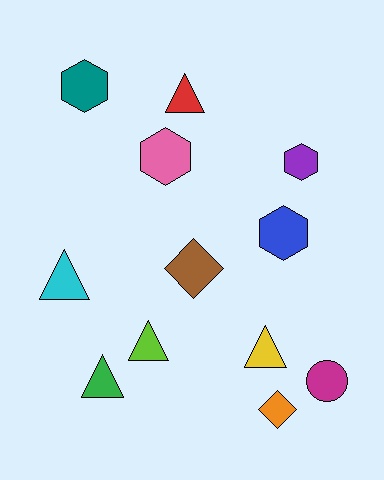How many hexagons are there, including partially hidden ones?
There are 4 hexagons.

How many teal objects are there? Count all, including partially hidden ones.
There is 1 teal object.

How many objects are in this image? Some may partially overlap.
There are 12 objects.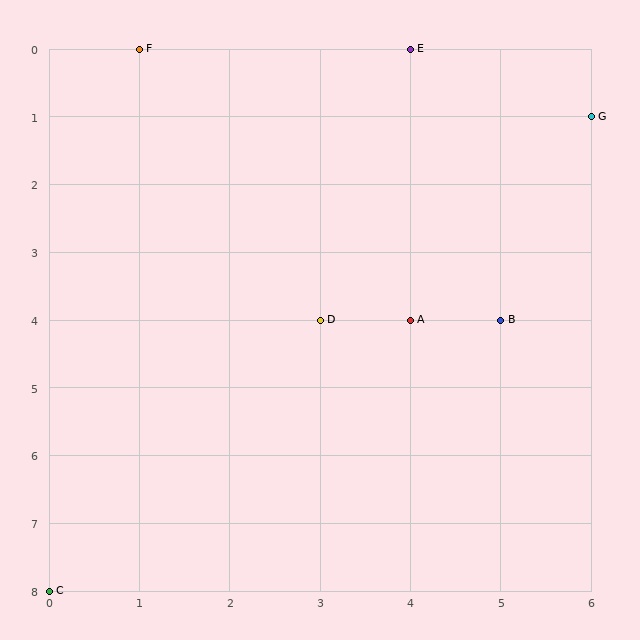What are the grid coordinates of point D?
Point D is at grid coordinates (3, 4).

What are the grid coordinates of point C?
Point C is at grid coordinates (0, 8).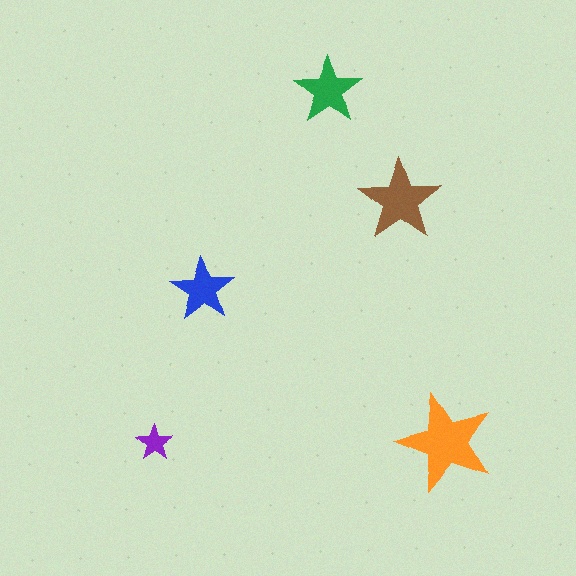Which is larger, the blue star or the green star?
The green one.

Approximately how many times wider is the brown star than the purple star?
About 2.5 times wider.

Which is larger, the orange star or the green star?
The orange one.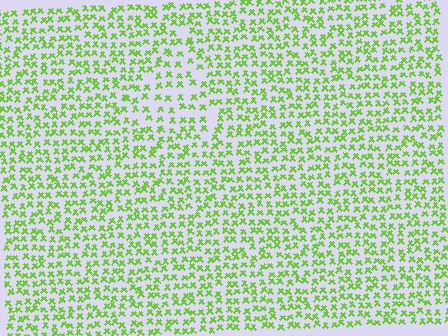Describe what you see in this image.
The image contains small lime elements arranged at two different densities. A triangle-shaped region is visible where the elements are less densely packed than the surrounding area.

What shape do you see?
I see a triangle.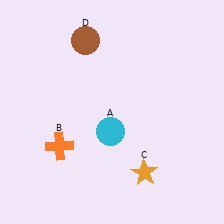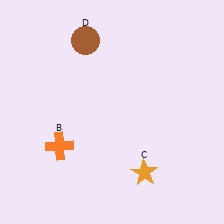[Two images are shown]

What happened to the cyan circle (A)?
The cyan circle (A) was removed in Image 2. It was in the bottom-left area of Image 1.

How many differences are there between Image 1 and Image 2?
There is 1 difference between the two images.